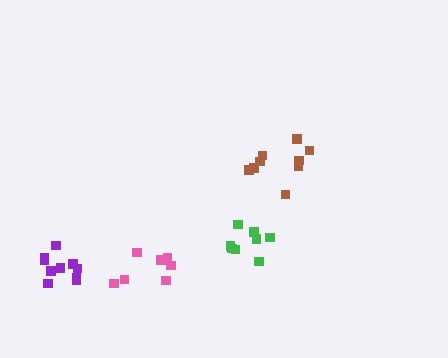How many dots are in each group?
Group 1: 9 dots, Group 2: 10 dots, Group 3: 7 dots, Group 4: 8 dots (34 total).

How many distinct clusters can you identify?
There are 4 distinct clusters.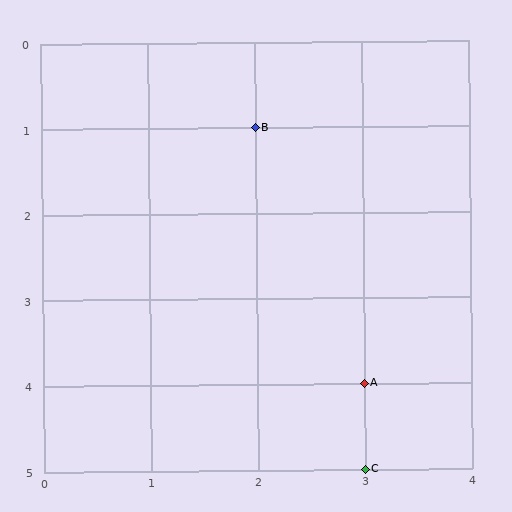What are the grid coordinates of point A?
Point A is at grid coordinates (3, 4).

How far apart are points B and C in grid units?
Points B and C are 1 column and 4 rows apart (about 4.1 grid units diagonally).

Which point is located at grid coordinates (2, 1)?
Point B is at (2, 1).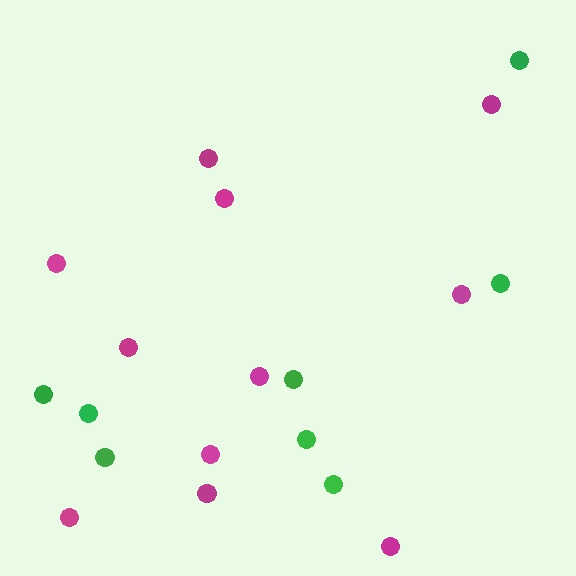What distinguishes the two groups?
There are 2 groups: one group of green circles (8) and one group of magenta circles (11).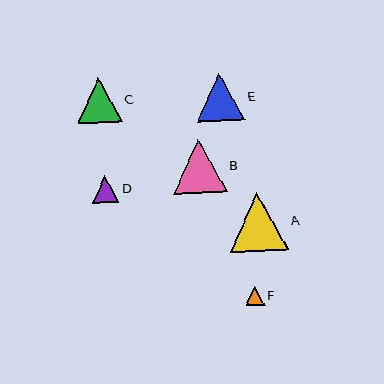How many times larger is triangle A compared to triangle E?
Triangle A is approximately 1.2 times the size of triangle E.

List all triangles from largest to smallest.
From largest to smallest: A, B, E, C, D, F.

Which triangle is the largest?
Triangle A is the largest with a size of approximately 59 pixels.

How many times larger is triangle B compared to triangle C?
Triangle B is approximately 1.2 times the size of triangle C.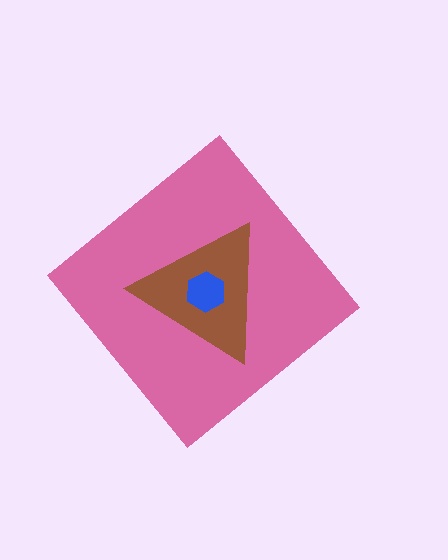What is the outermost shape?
The pink diamond.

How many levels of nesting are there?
3.